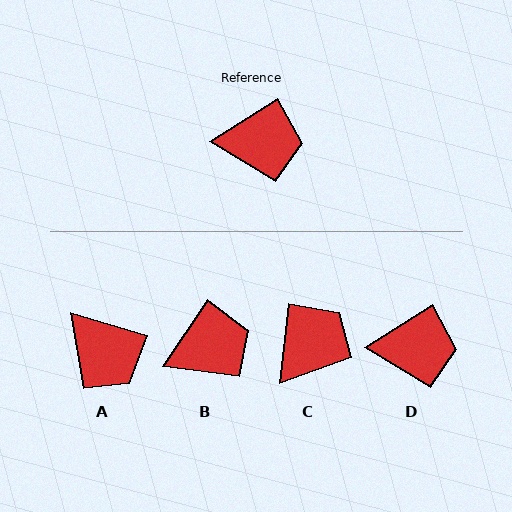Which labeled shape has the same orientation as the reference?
D.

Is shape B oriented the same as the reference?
No, it is off by about 24 degrees.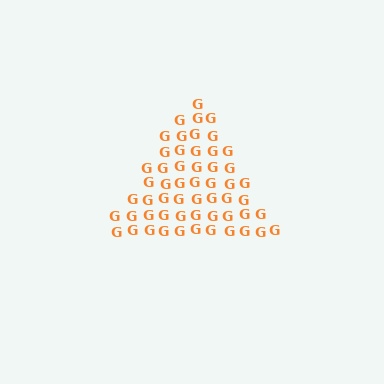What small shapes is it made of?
It is made of small letter G's.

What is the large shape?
The large shape is a triangle.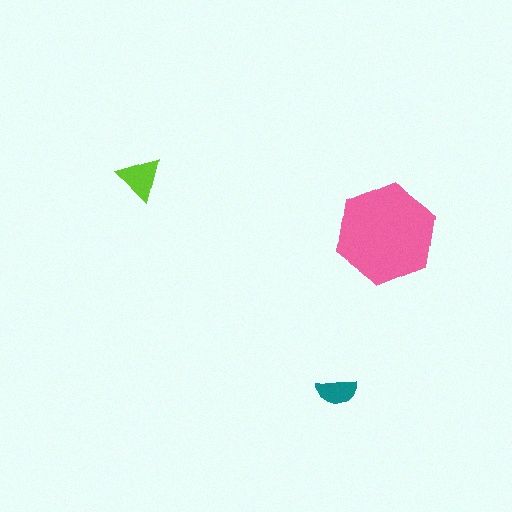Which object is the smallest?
The teal semicircle.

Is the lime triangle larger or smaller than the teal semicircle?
Larger.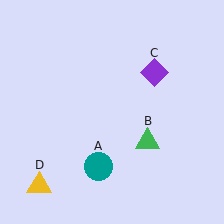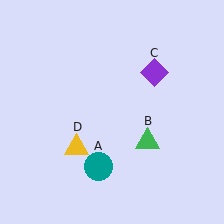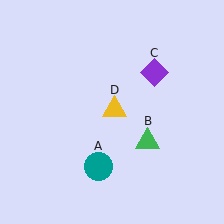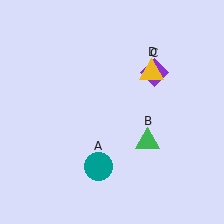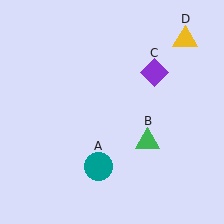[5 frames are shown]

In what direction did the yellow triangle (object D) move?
The yellow triangle (object D) moved up and to the right.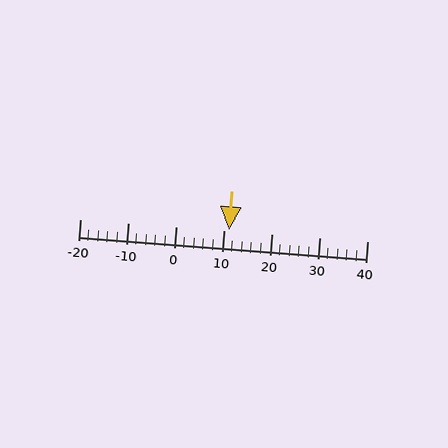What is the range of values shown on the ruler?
The ruler shows values from -20 to 40.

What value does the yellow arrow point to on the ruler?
The yellow arrow points to approximately 11.